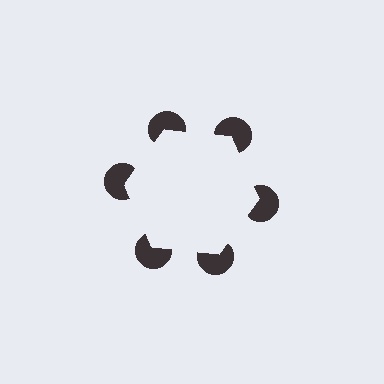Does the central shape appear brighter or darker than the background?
It typically appears slightly brighter than the background, even though no actual brightness change is drawn.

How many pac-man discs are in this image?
There are 6 — one at each vertex of the illusory hexagon.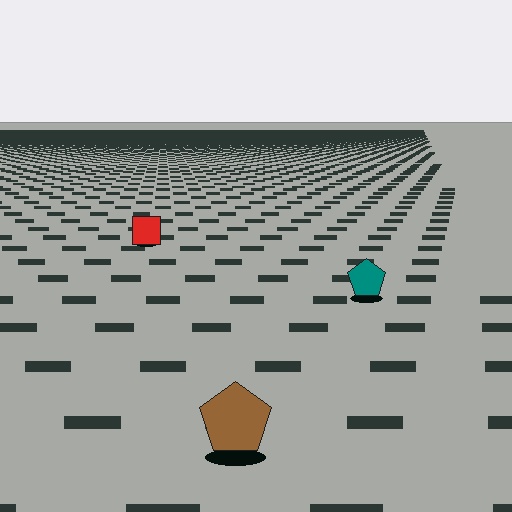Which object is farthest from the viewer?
The red square is farthest from the viewer. It appears smaller and the ground texture around it is denser.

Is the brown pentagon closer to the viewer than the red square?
Yes. The brown pentagon is closer — you can tell from the texture gradient: the ground texture is coarser near it.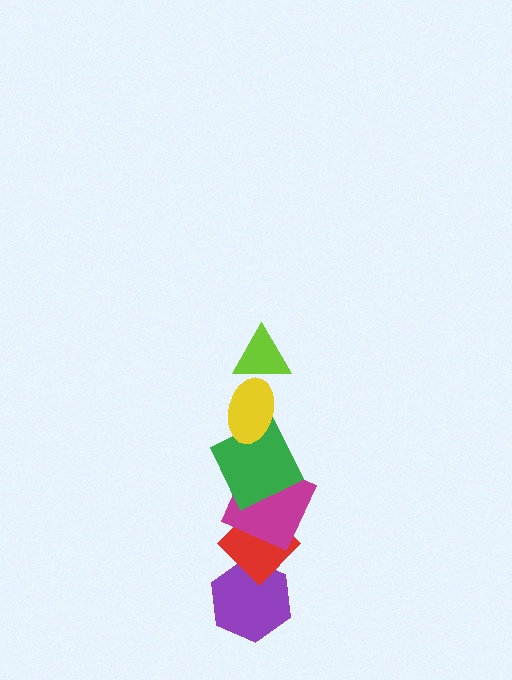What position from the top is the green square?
The green square is 3rd from the top.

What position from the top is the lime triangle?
The lime triangle is 1st from the top.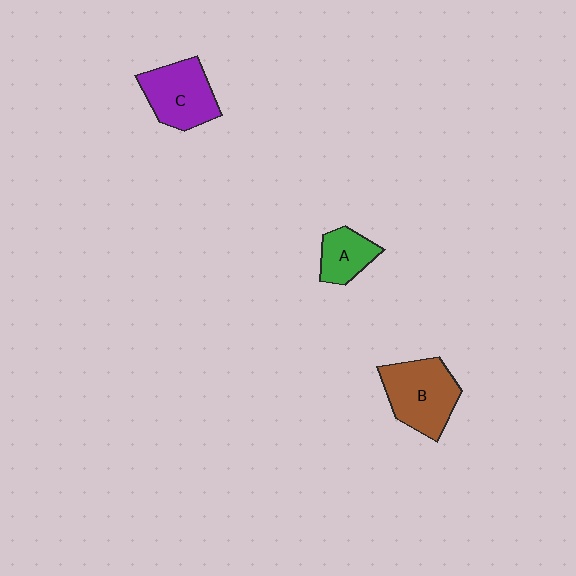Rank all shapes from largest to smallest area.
From largest to smallest: B (brown), C (purple), A (green).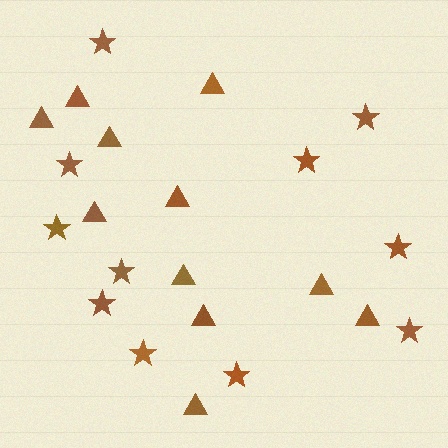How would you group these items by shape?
There are 2 groups: one group of stars (11) and one group of triangles (11).